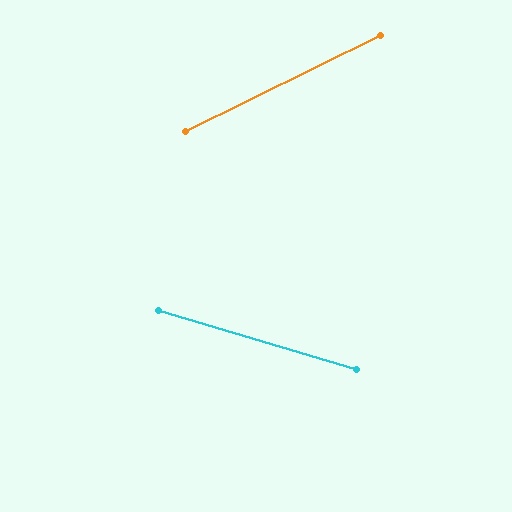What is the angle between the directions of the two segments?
Approximately 43 degrees.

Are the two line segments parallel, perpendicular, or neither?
Neither parallel nor perpendicular — they differ by about 43°.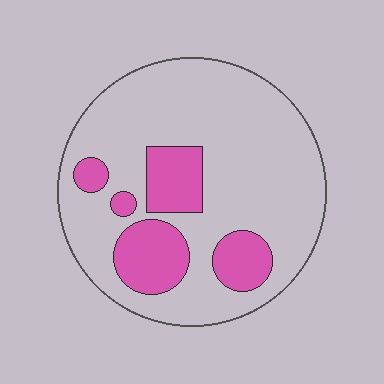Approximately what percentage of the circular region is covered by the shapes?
Approximately 25%.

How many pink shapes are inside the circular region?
5.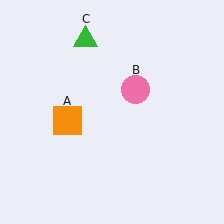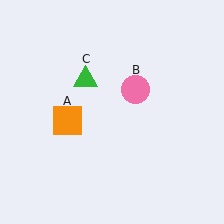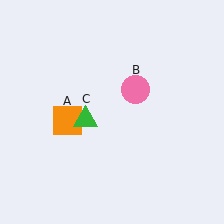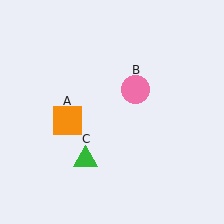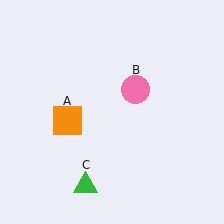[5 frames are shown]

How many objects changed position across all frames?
1 object changed position: green triangle (object C).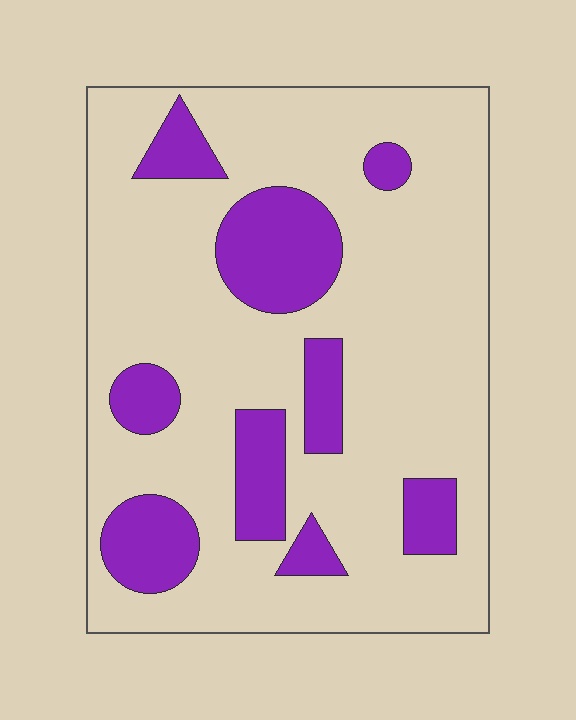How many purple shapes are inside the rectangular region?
9.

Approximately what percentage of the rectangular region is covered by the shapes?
Approximately 20%.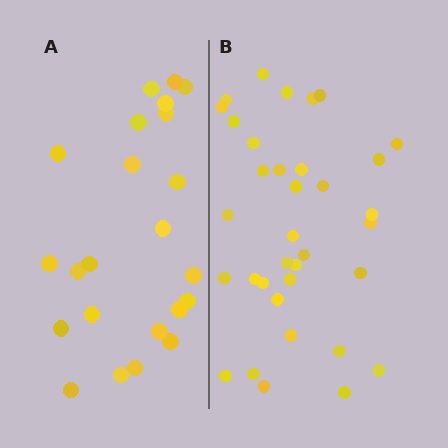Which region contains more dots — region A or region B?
Region B (the right region) has more dots.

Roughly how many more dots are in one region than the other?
Region B has roughly 12 or so more dots than region A.